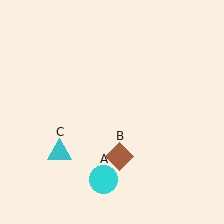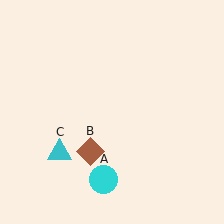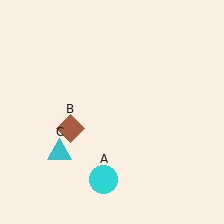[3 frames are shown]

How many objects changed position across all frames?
1 object changed position: brown diamond (object B).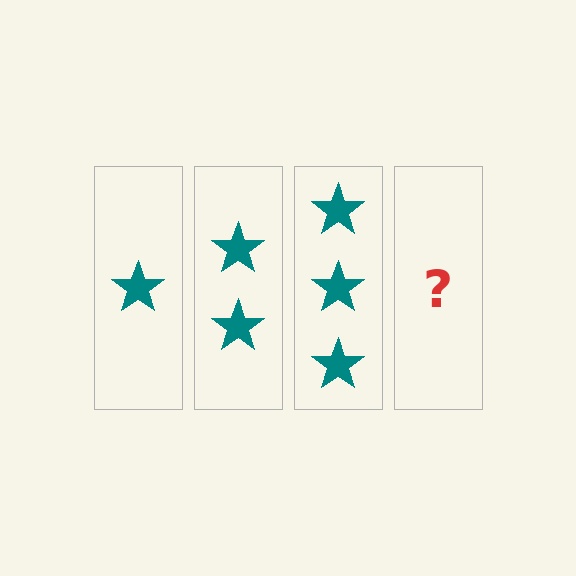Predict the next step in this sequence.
The next step is 4 stars.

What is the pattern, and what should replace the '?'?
The pattern is that each step adds one more star. The '?' should be 4 stars.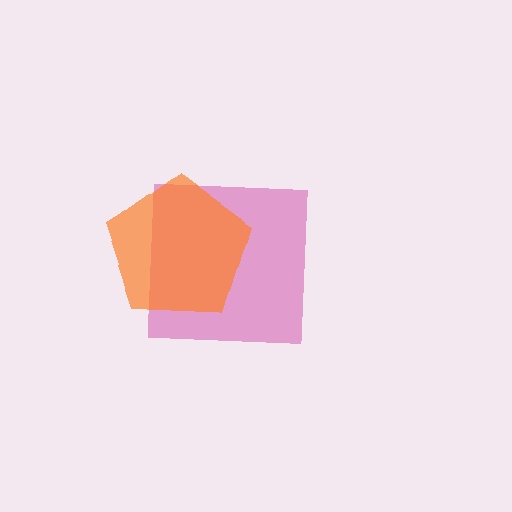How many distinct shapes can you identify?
There are 2 distinct shapes: a magenta square, an orange pentagon.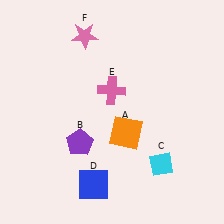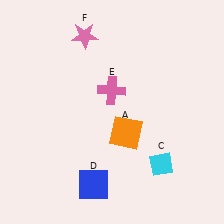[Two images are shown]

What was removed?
The purple pentagon (B) was removed in Image 2.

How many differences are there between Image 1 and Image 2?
There is 1 difference between the two images.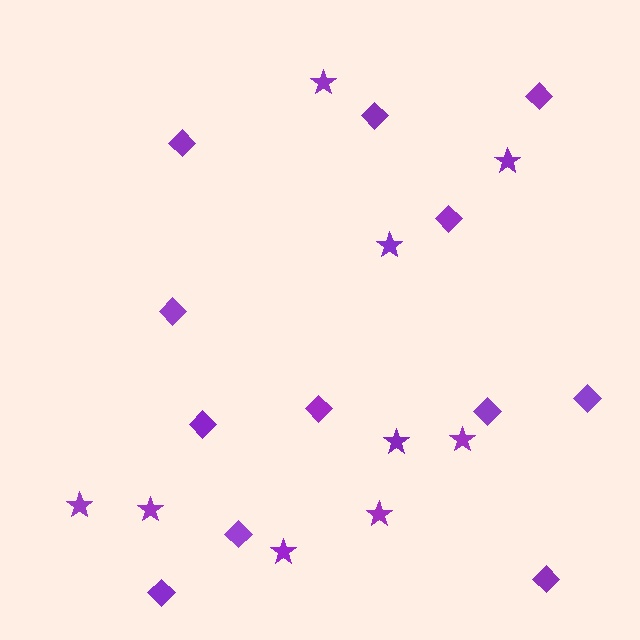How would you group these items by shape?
There are 2 groups: one group of stars (9) and one group of diamonds (12).